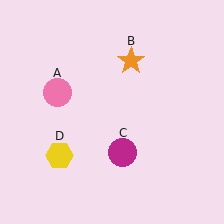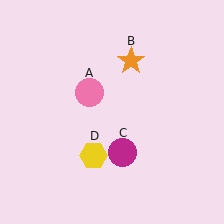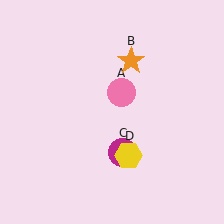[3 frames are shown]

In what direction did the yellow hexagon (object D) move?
The yellow hexagon (object D) moved right.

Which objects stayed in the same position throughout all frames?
Orange star (object B) and magenta circle (object C) remained stationary.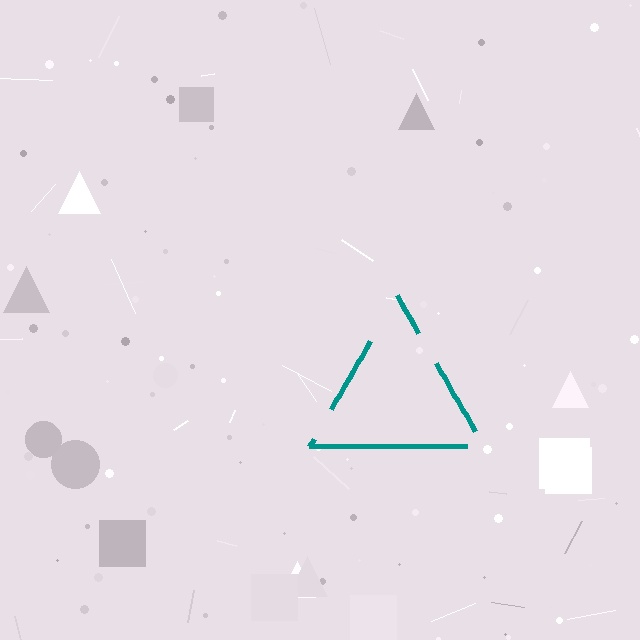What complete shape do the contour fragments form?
The contour fragments form a triangle.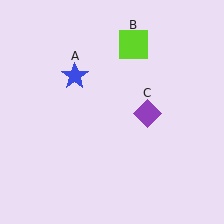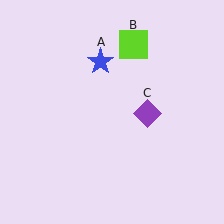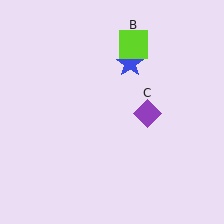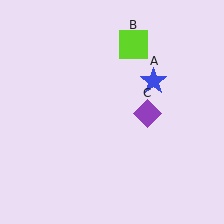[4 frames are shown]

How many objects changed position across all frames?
1 object changed position: blue star (object A).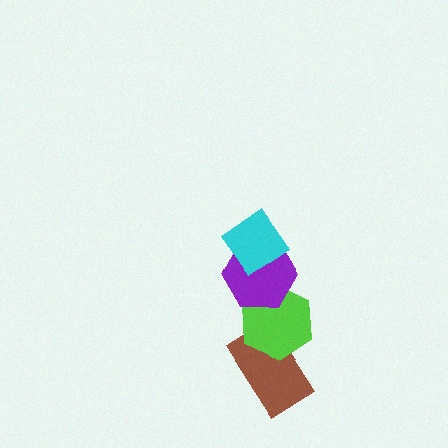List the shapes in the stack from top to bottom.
From top to bottom: the cyan diamond, the purple hexagon, the lime hexagon, the brown rectangle.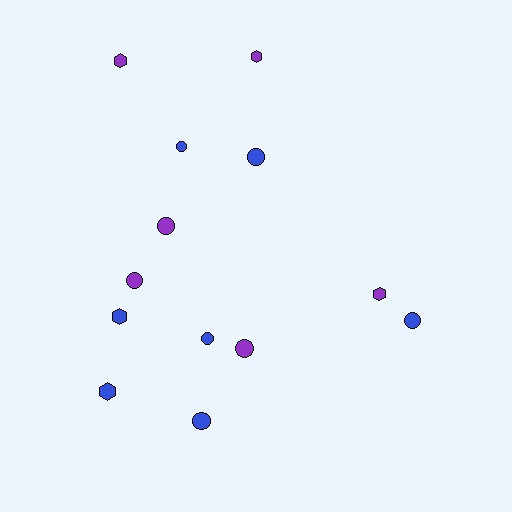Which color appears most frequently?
Blue, with 7 objects.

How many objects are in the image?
There are 13 objects.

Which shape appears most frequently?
Circle, with 8 objects.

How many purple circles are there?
There are 3 purple circles.